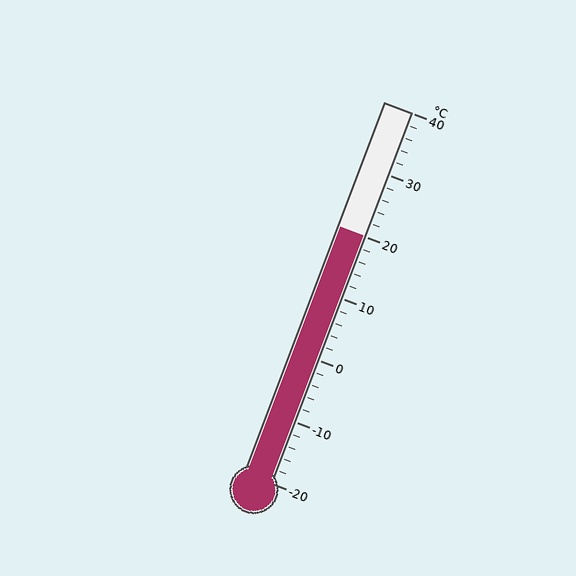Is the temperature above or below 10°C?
The temperature is above 10°C.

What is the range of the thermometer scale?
The thermometer scale ranges from -20°C to 40°C.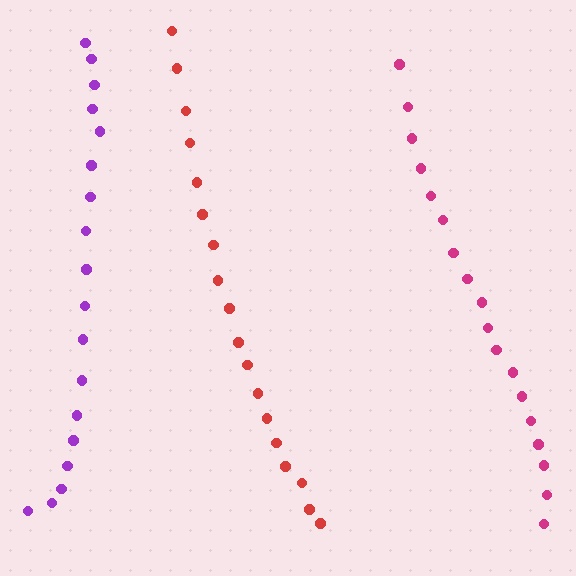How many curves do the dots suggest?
There are 3 distinct paths.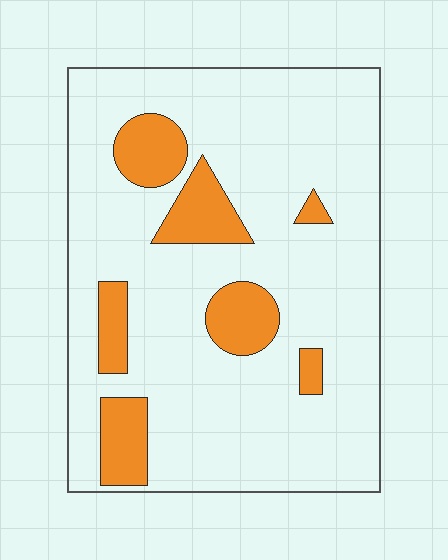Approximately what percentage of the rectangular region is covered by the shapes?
Approximately 15%.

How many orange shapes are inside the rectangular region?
7.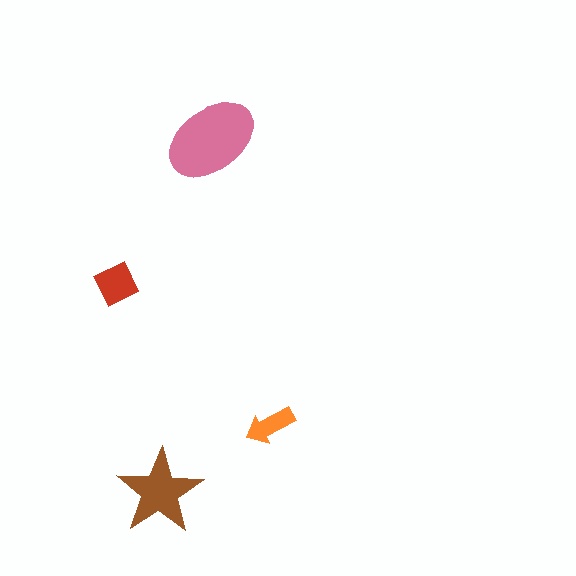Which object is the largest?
The pink ellipse.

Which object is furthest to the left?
The red diamond is leftmost.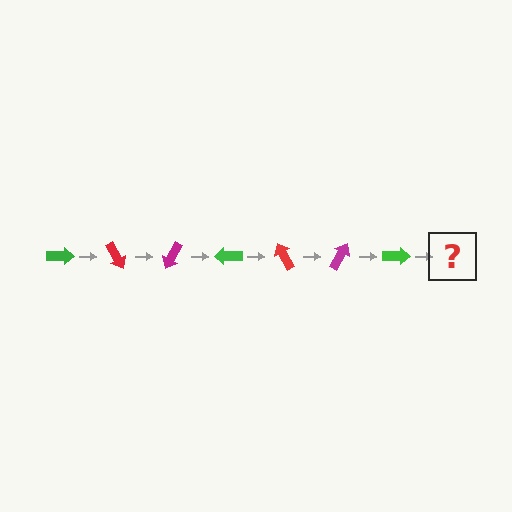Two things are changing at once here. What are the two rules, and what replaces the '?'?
The two rules are that it rotates 60 degrees each step and the color cycles through green, red, and magenta. The '?' should be a red arrow, rotated 420 degrees from the start.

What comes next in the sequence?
The next element should be a red arrow, rotated 420 degrees from the start.